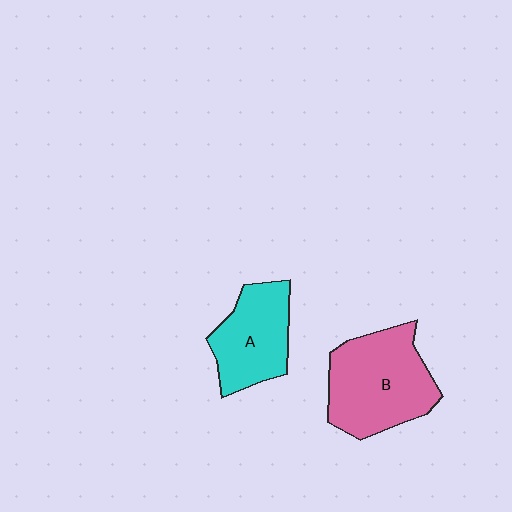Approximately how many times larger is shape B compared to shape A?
Approximately 1.4 times.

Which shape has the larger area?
Shape B (pink).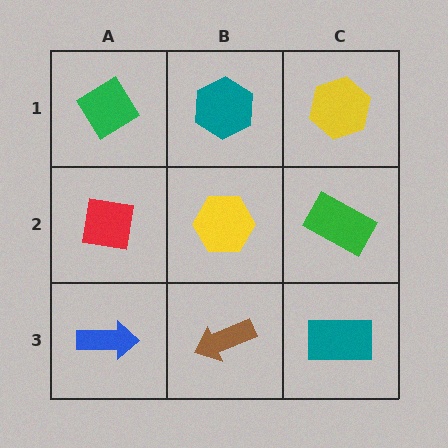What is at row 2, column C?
A green rectangle.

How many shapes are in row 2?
3 shapes.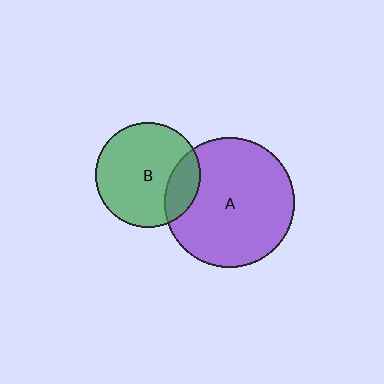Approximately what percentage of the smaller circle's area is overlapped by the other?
Approximately 20%.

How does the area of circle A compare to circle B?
Approximately 1.5 times.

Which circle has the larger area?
Circle A (purple).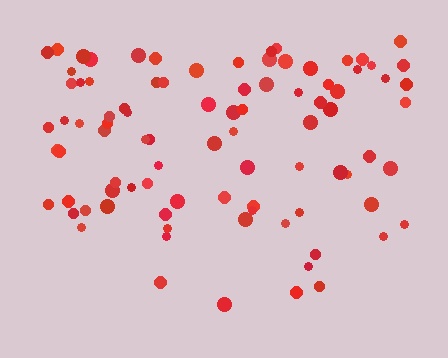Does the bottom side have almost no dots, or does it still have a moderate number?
Still a moderate number, just noticeably fewer than the top.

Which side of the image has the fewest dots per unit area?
The bottom.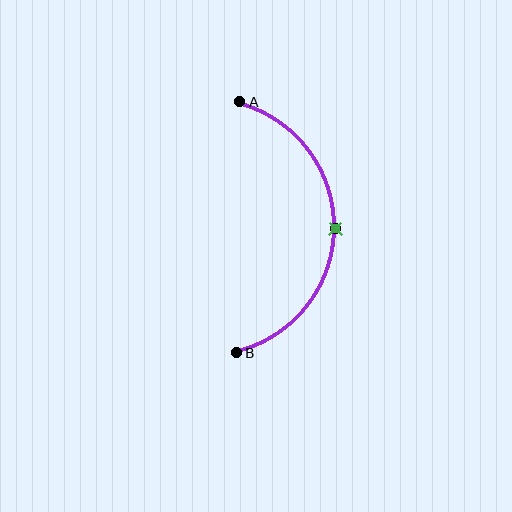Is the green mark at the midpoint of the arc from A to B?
Yes. The green mark lies on the arc at equal arc-length from both A and B — it is the arc midpoint.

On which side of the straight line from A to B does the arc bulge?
The arc bulges to the right of the straight line connecting A and B.